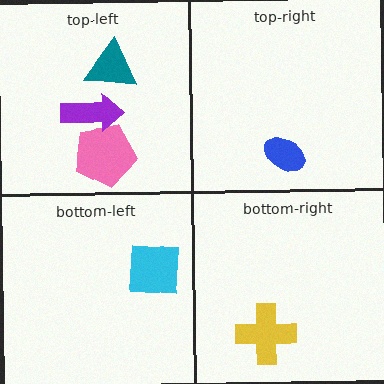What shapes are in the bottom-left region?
The cyan square.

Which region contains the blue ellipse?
The top-right region.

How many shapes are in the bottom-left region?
1.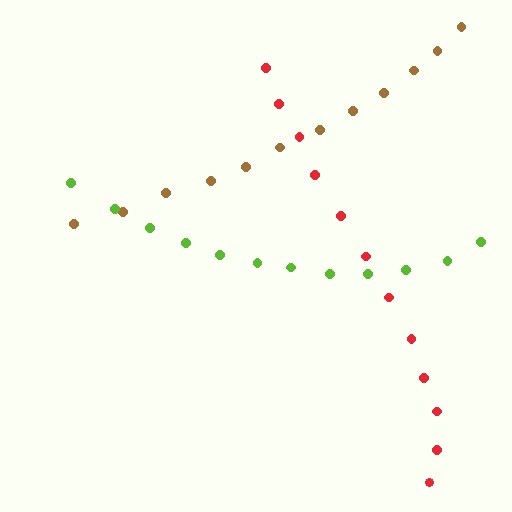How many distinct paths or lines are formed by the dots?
There are 3 distinct paths.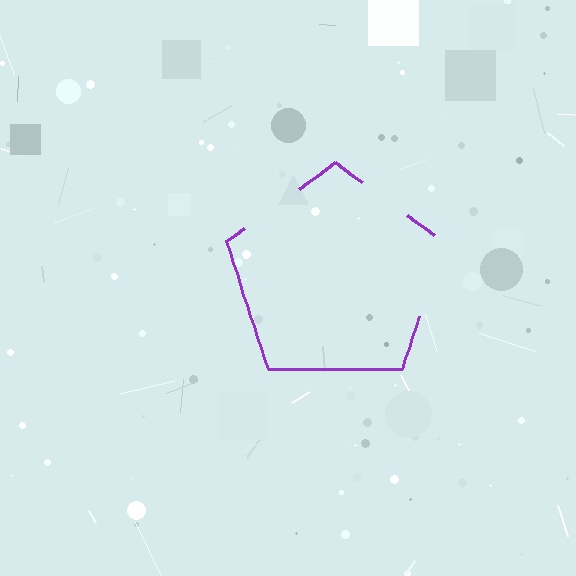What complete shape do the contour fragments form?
The contour fragments form a pentagon.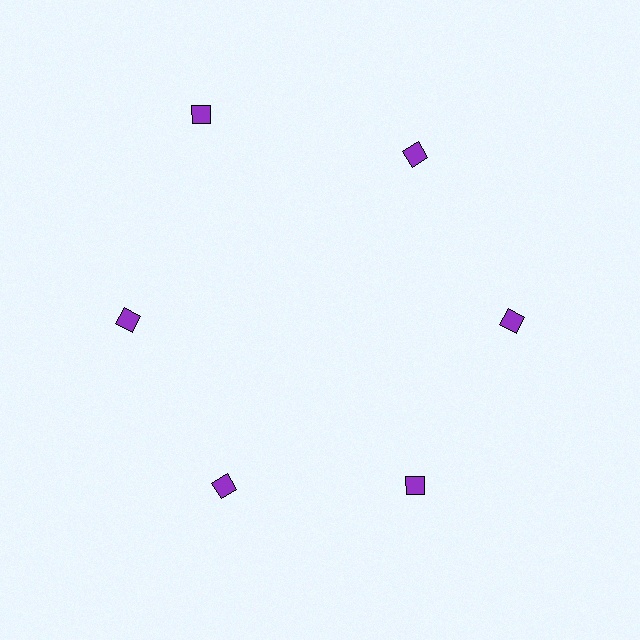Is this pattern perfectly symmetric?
No. The 6 purple squares are arranged in a ring, but one element near the 11 o'clock position is pushed outward from the center, breaking the 6-fold rotational symmetry.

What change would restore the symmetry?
The symmetry would be restored by moving it inward, back onto the ring so that all 6 squares sit at equal angles and equal distance from the center.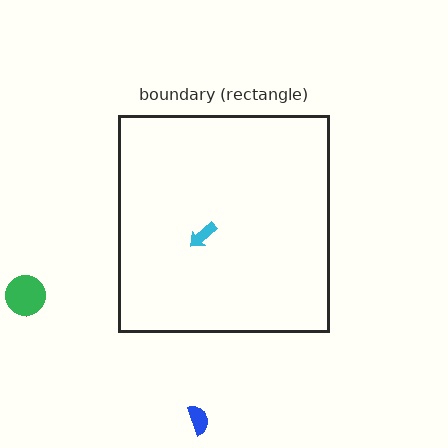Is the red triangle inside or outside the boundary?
Outside.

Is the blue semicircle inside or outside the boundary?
Outside.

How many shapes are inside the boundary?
1 inside, 3 outside.